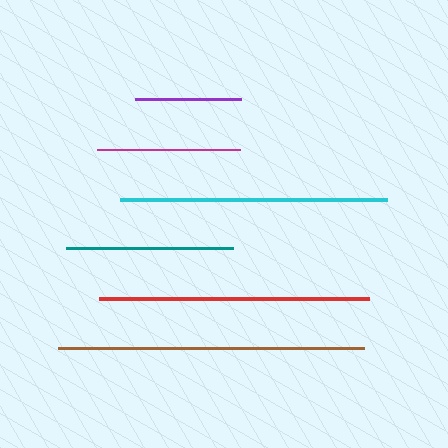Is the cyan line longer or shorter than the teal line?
The cyan line is longer than the teal line.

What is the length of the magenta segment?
The magenta segment is approximately 143 pixels long.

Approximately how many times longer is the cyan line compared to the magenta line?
The cyan line is approximately 1.9 times the length of the magenta line.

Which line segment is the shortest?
The purple line is the shortest at approximately 106 pixels.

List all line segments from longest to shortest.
From longest to shortest: brown, red, cyan, teal, magenta, purple.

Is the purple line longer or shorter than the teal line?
The teal line is longer than the purple line.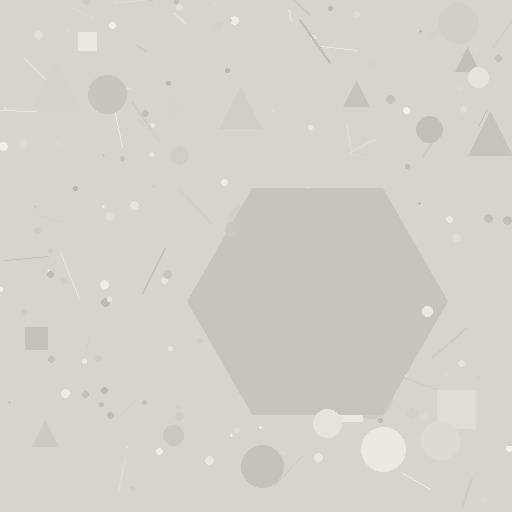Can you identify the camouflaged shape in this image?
The camouflaged shape is a hexagon.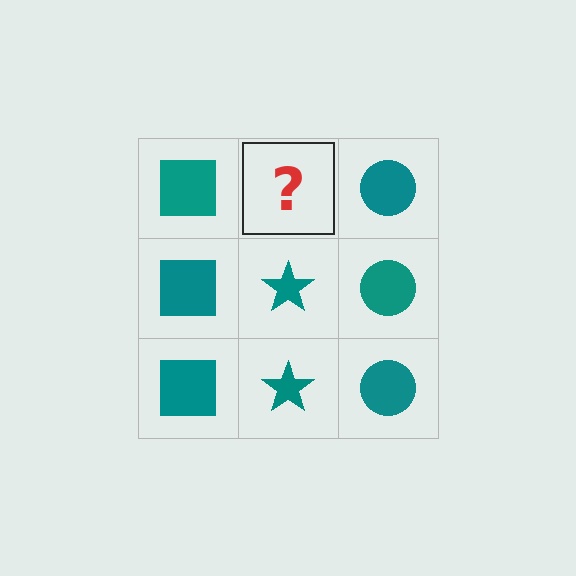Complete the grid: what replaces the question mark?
The question mark should be replaced with a teal star.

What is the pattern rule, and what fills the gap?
The rule is that each column has a consistent shape. The gap should be filled with a teal star.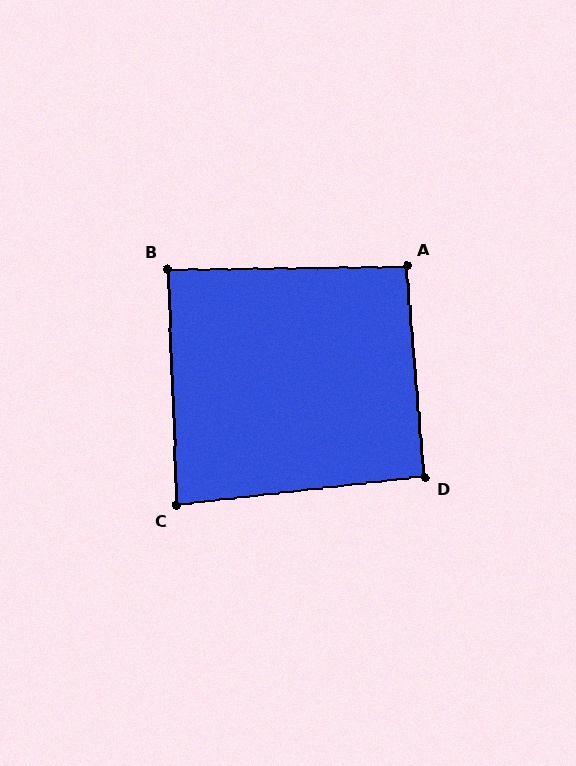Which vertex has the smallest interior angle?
C, at approximately 86 degrees.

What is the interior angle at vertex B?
Approximately 88 degrees (approximately right).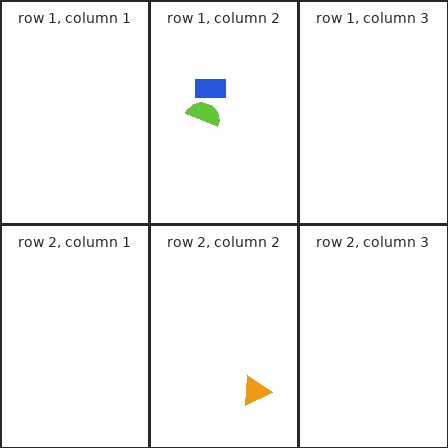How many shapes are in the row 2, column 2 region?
1.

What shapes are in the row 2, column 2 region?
The orange triangle.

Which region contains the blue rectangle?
The row 1, column 2 region.